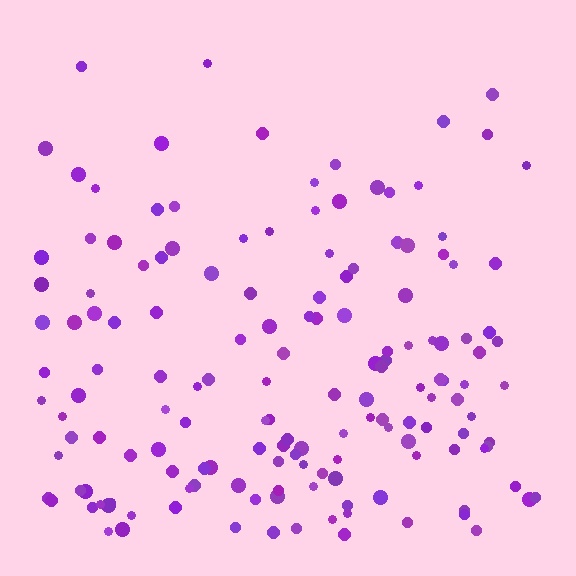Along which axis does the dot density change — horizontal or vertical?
Vertical.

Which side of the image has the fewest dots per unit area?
The top.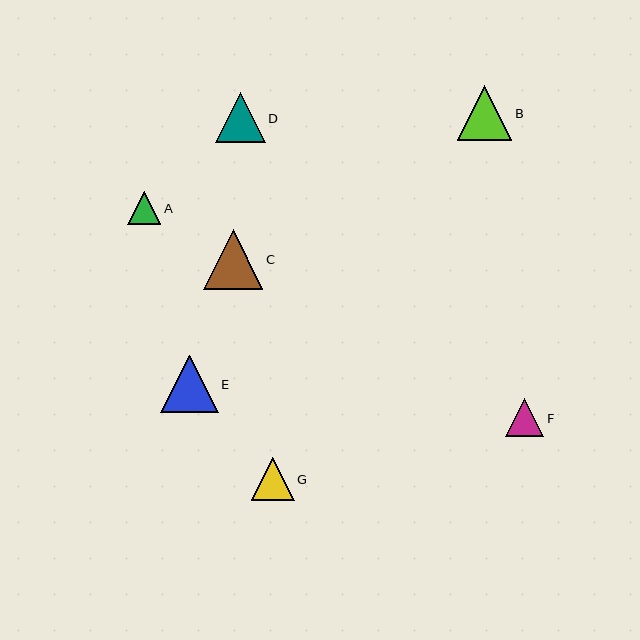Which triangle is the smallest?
Triangle A is the smallest with a size of approximately 33 pixels.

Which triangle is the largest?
Triangle C is the largest with a size of approximately 59 pixels.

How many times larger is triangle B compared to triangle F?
Triangle B is approximately 1.4 times the size of triangle F.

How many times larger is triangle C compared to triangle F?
Triangle C is approximately 1.6 times the size of triangle F.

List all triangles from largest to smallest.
From largest to smallest: C, E, B, D, G, F, A.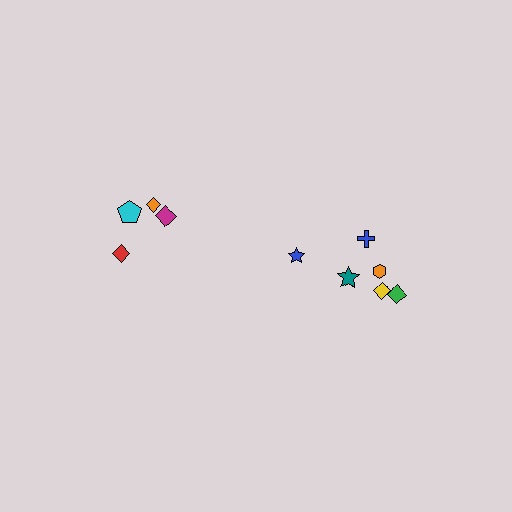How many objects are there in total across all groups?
There are 10 objects.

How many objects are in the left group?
There are 4 objects.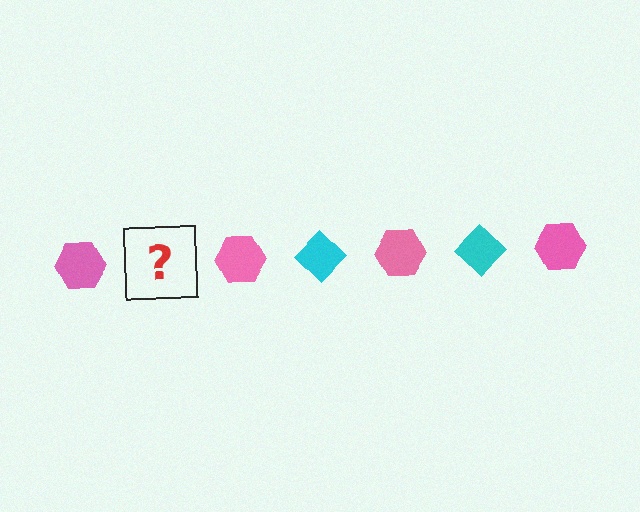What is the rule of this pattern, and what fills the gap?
The rule is that the pattern alternates between pink hexagon and cyan diamond. The gap should be filled with a cyan diamond.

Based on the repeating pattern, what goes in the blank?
The blank should be a cyan diamond.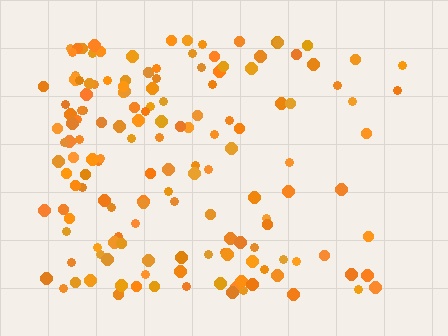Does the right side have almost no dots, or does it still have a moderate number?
Still a moderate number, just noticeably fewer than the left.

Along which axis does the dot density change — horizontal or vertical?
Horizontal.